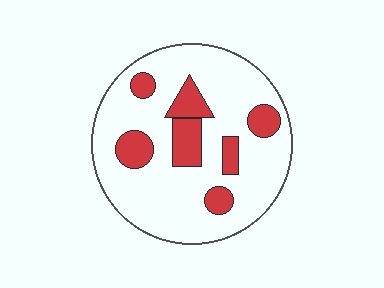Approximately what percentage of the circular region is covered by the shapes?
Approximately 20%.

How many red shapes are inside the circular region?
7.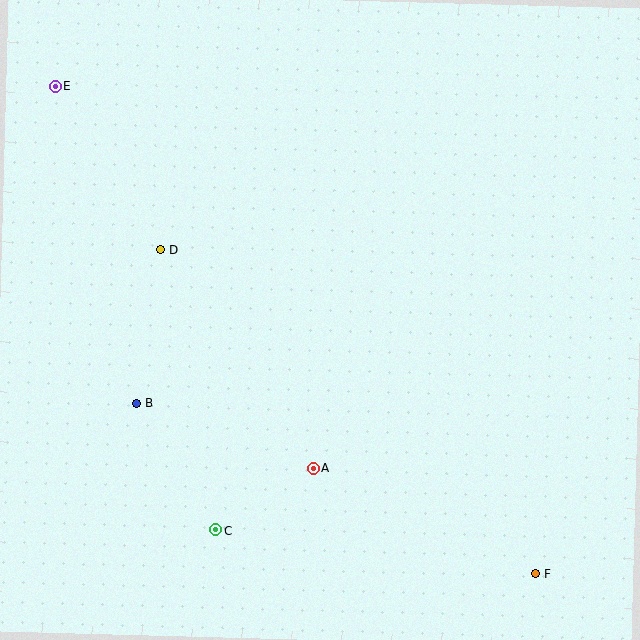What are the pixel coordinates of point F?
Point F is at (536, 574).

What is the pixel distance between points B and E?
The distance between B and E is 327 pixels.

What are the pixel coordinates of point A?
Point A is at (313, 468).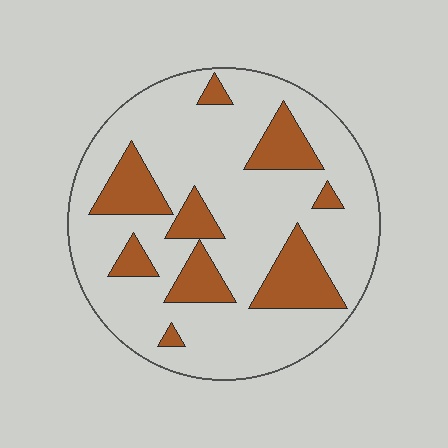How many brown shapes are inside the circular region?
9.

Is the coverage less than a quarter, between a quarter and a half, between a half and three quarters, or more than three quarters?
Less than a quarter.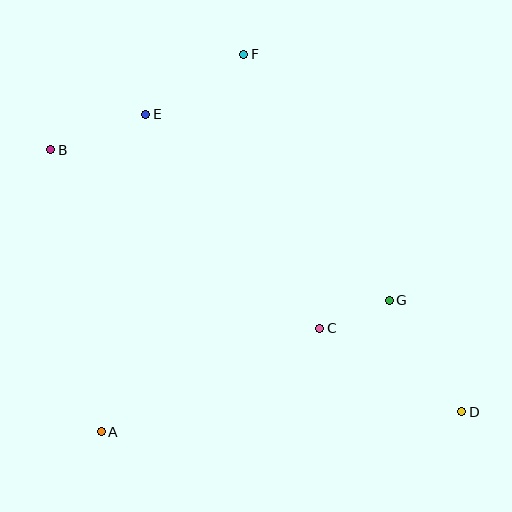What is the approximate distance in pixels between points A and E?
The distance between A and E is approximately 321 pixels.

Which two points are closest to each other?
Points C and G are closest to each other.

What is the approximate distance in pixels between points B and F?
The distance between B and F is approximately 215 pixels.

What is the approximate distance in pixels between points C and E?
The distance between C and E is approximately 276 pixels.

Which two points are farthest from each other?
Points B and D are farthest from each other.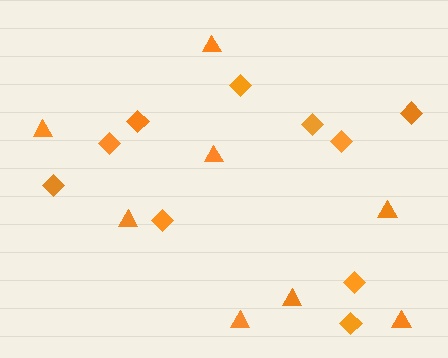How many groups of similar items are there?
There are 2 groups: one group of diamonds (10) and one group of triangles (8).